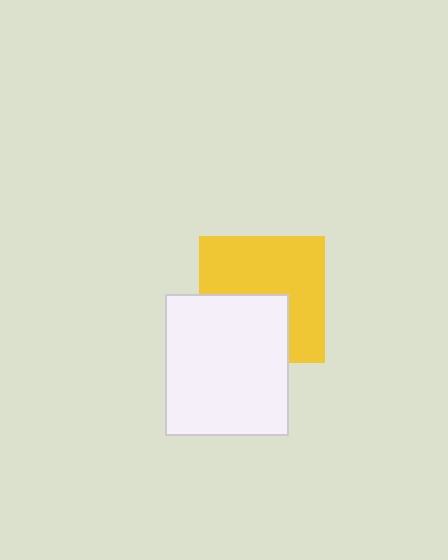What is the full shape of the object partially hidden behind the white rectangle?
The partially hidden object is a yellow square.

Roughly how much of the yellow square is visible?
About half of it is visible (roughly 61%).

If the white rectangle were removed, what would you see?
You would see the complete yellow square.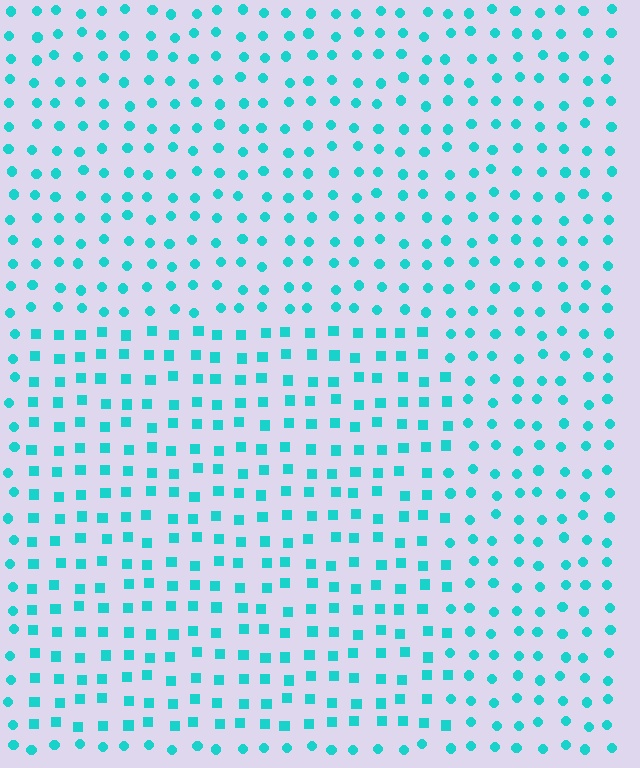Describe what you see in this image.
The image is filled with small cyan elements arranged in a uniform grid. A rectangle-shaped region contains squares, while the surrounding area contains circles. The boundary is defined purely by the change in element shape.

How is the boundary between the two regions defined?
The boundary is defined by a change in element shape: squares inside vs. circles outside. All elements share the same color and spacing.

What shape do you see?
I see a rectangle.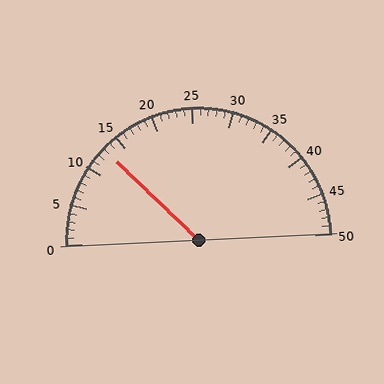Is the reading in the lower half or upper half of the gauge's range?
The reading is in the lower half of the range (0 to 50).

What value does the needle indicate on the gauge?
The needle indicates approximately 13.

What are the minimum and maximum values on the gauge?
The gauge ranges from 0 to 50.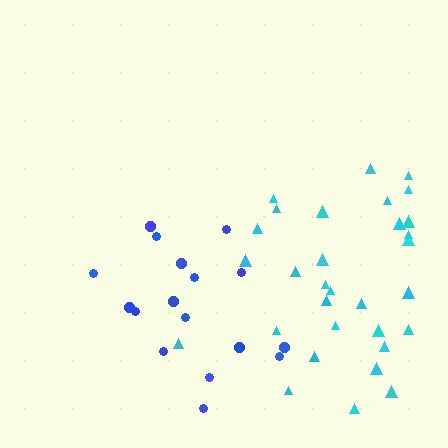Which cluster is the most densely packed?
Cyan.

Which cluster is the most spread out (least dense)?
Blue.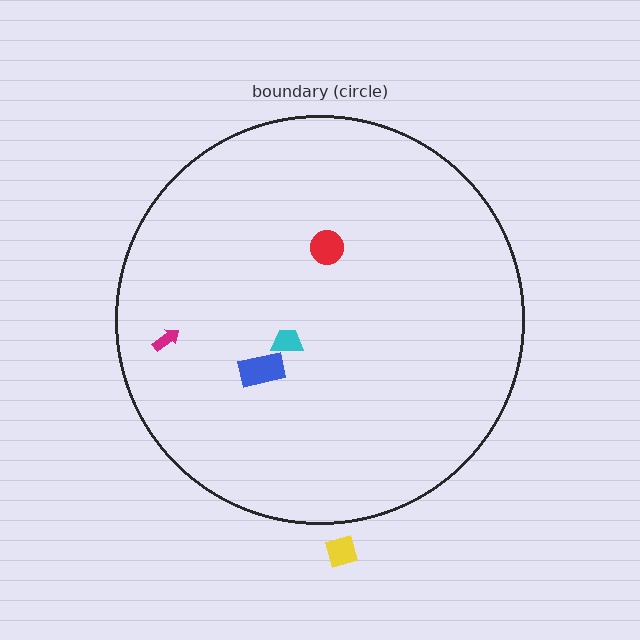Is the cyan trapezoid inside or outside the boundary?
Inside.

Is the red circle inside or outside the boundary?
Inside.